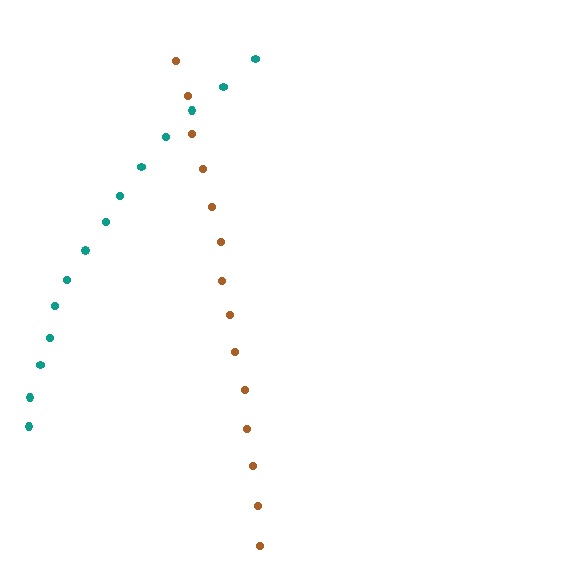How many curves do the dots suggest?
There are 2 distinct paths.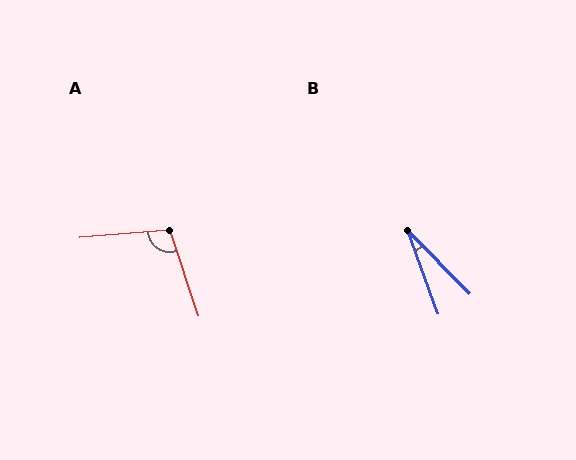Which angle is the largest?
A, at approximately 104 degrees.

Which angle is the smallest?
B, at approximately 24 degrees.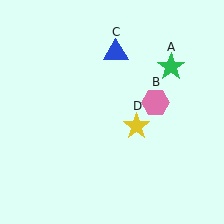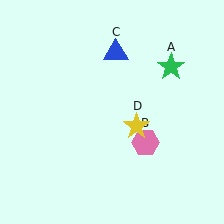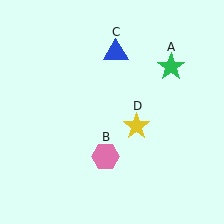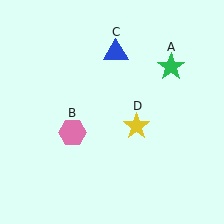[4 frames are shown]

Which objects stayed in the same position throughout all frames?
Green star (object A) and blue triangle (object C) and yellow star (object D) remained stationary.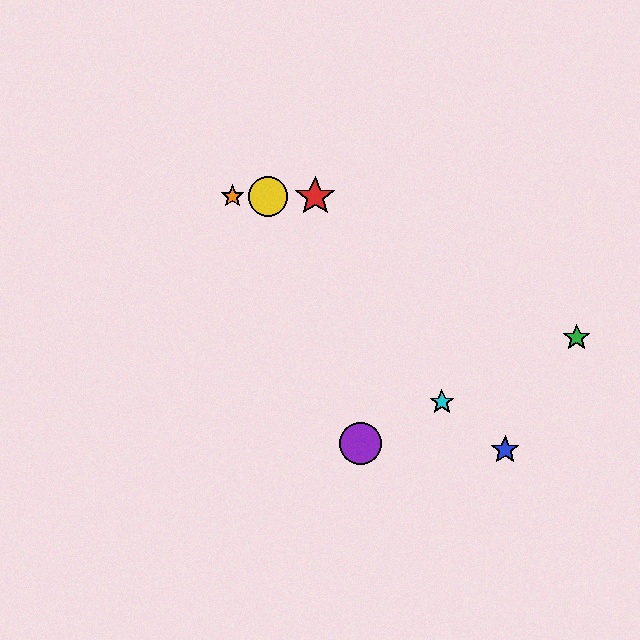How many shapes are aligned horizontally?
3 shapes (the red star, the yellow circle, the orange star) are aligned horizontally.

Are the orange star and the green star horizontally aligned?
No, the orange star is at y≈196 and the green star is at y≈338.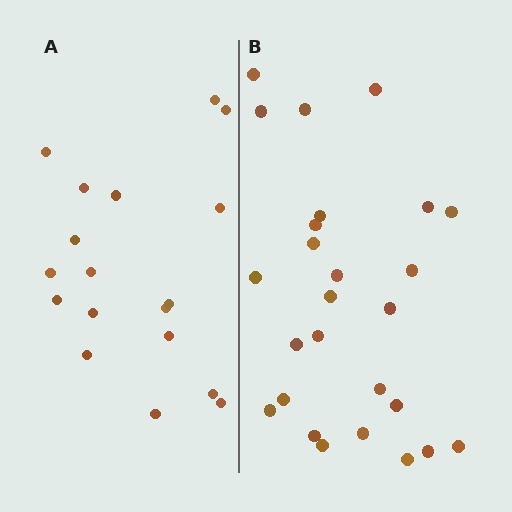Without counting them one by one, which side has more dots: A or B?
Region B (the right region) has more dots.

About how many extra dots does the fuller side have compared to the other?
Region B has roughly 8 or so more dots than region A.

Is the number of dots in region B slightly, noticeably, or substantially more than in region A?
Region B has noticeably more, but not dramatically so. The ratio is roughly 1.4 to 1.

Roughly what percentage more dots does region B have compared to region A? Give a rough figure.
About 45% more.